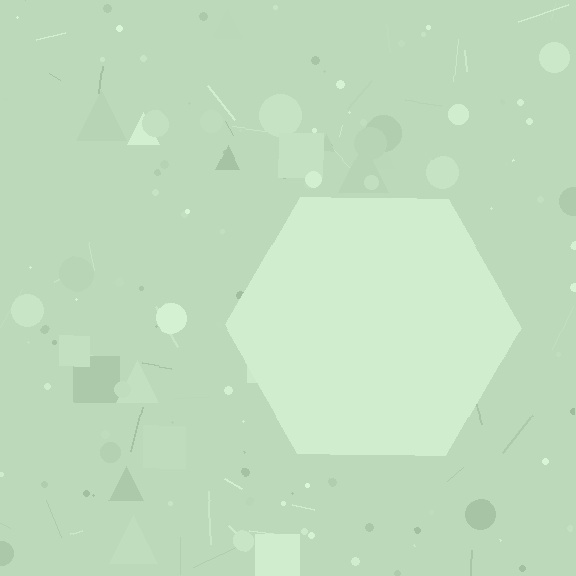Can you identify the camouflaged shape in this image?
The camouflaged shape is a hexagon.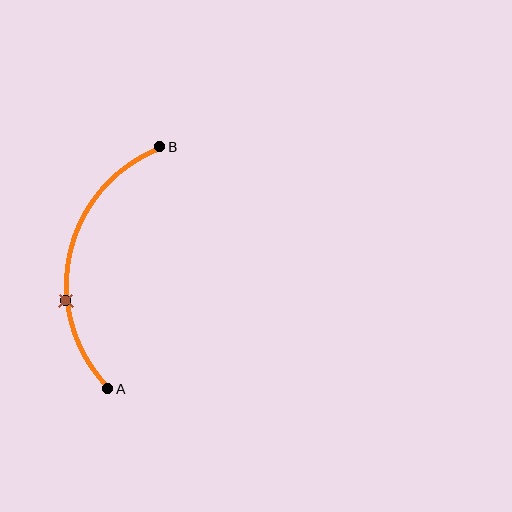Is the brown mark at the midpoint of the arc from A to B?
No. The brown mark lies on the arc but is closer to endpoint A. The arc midpoint would be at the point on the curve equidistant along the arc from both A and B.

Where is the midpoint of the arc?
The arc midpoint is the point on the curve farthest from the straight line joining A and B. It sits to the left of that line.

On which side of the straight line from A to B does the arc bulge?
The arc bulges to the left of the straight line connecting A and B.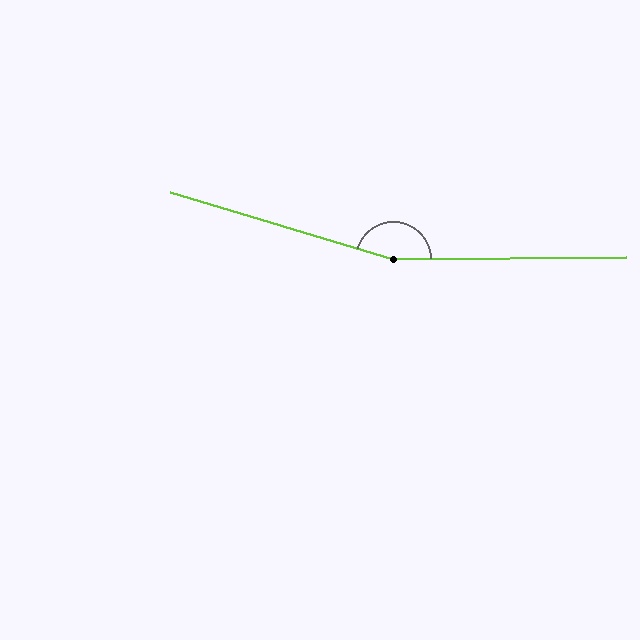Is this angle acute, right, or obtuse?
It is obtuse.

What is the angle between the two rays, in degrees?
Approximately 163 degrees.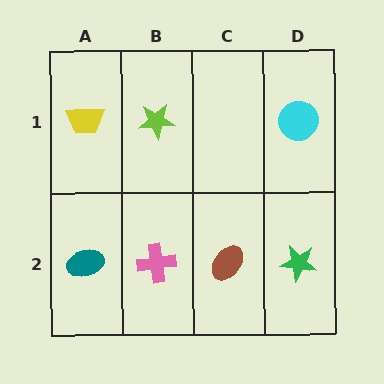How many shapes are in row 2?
4 shapes.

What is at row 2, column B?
A pink cross.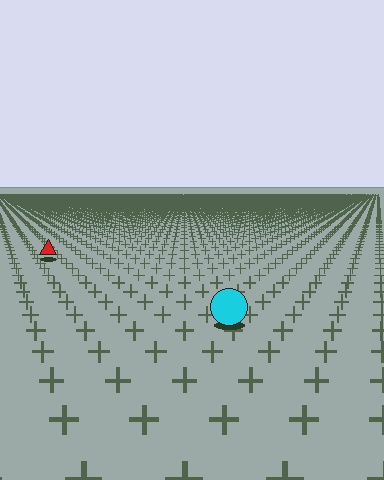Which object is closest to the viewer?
The cyan circle is closest. The texture marks near it are larger and more spread out.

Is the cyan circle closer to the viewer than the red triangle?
Yes. The cyan circle is closer — you can tell from the texture gradient: the ground texture is coarser near it.